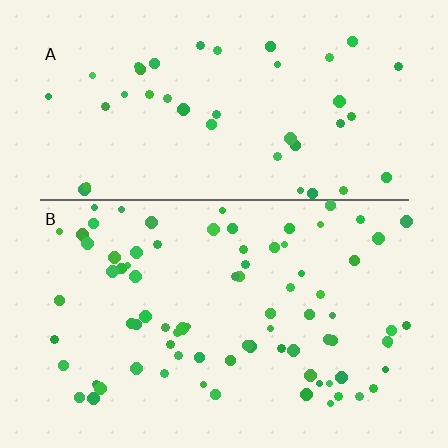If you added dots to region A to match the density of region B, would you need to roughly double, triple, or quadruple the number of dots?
Approximately double.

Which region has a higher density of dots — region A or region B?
B (the bottom).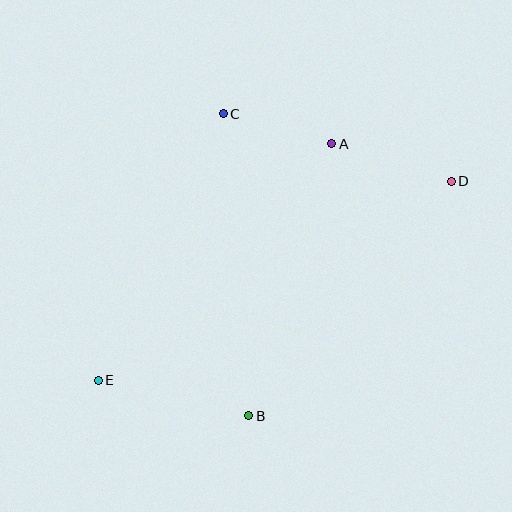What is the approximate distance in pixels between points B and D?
The distance between B and D is approximately 310 pixels.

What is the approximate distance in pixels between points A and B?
The distance between A and B is approximately 284 pixels.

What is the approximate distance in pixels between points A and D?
The distance between A and D is approximately 125 pixels.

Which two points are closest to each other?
Points A and C are closest to each other.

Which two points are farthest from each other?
Points D and E are farthest from each other.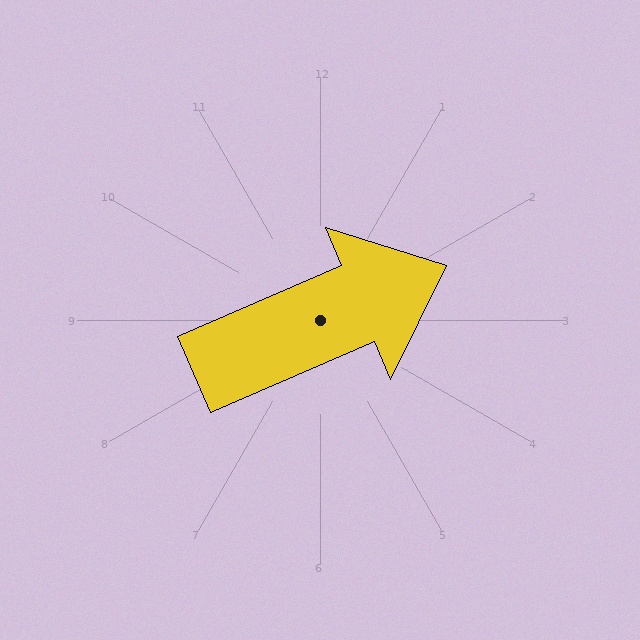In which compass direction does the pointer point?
Northeast.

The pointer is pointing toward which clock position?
Roughly 2 o'clock.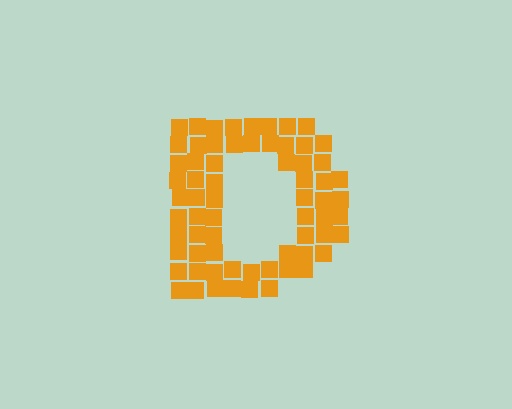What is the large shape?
The large shape is the letter D.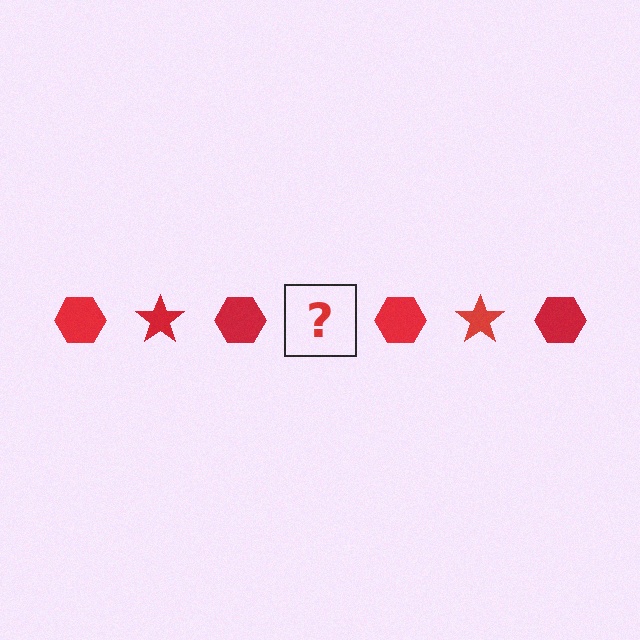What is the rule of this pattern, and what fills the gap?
The rule is that the pattern cycles through hexagon, star shapes in red. The gap should be filled with a red star.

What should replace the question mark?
The question mark should be replaced with a red star.